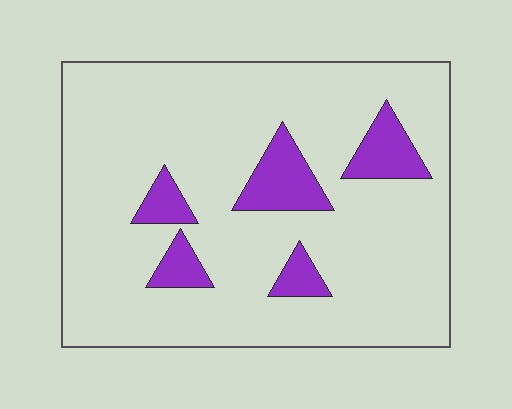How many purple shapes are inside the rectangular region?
5.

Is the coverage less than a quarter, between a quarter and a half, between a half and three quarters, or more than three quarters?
Less than a quarter.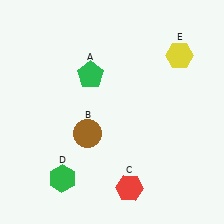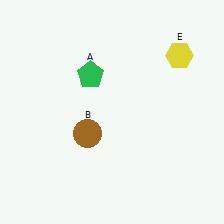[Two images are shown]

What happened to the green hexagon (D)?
The green hexagon (D) was removed in Image 2. It was in the bottom-left area of Image 1.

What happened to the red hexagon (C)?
The red hexagon (C) was removed in Image 2. It was in the bottom-right area of Image 1.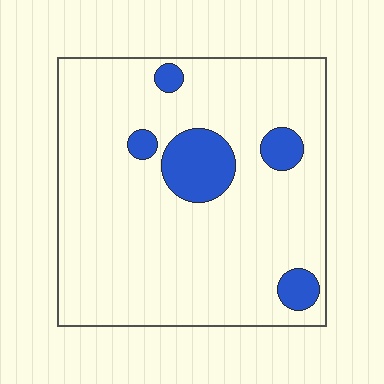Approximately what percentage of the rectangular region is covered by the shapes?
Approximately 10%.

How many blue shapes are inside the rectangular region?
5.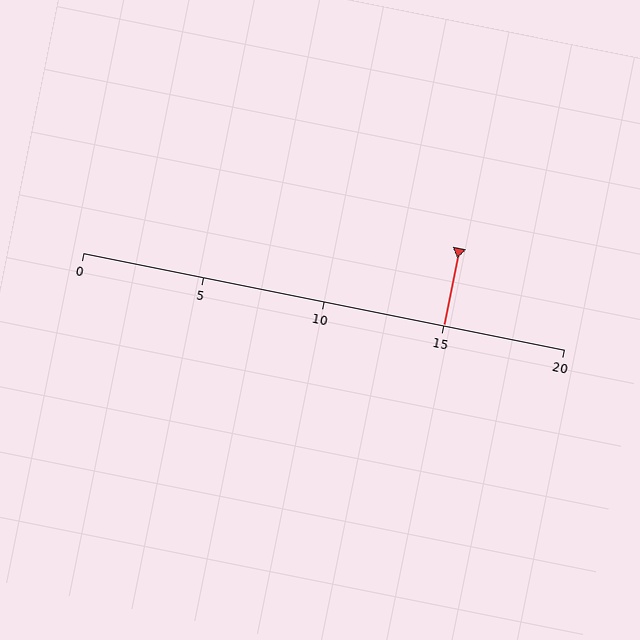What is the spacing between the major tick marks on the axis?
The major ticks are spaced 5 apart.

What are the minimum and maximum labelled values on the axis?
The axis runs from 0 to 20.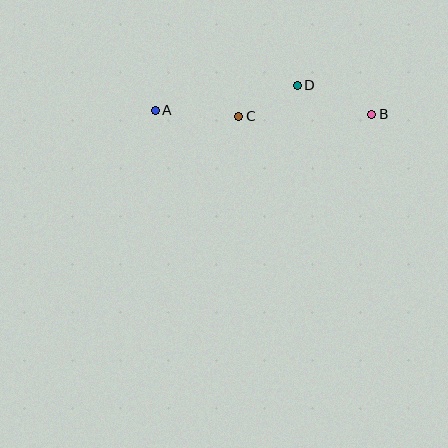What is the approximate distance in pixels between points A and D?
The distance between A and D is approximately 144 pixels.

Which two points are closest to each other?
Points C and D are closest to each other.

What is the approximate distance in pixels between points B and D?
The distance between B and D is approximately 80 pixels.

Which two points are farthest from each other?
Points A and B are farthest from each other.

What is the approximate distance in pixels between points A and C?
The distance between A and C is approximately 84 pixels.